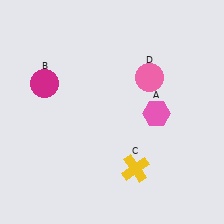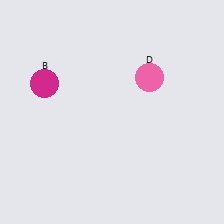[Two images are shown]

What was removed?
The pink hexagon (A), the yellow cross (C) were removed in Image 2.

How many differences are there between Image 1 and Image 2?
There are 2 differences between the two images.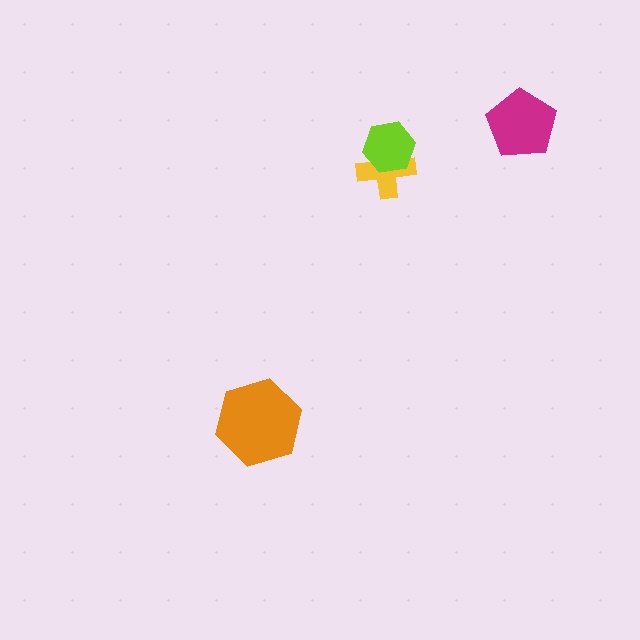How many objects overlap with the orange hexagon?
0 objects overlap with the orange hexagon.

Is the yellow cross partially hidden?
Yes, it is partially covered by another shape.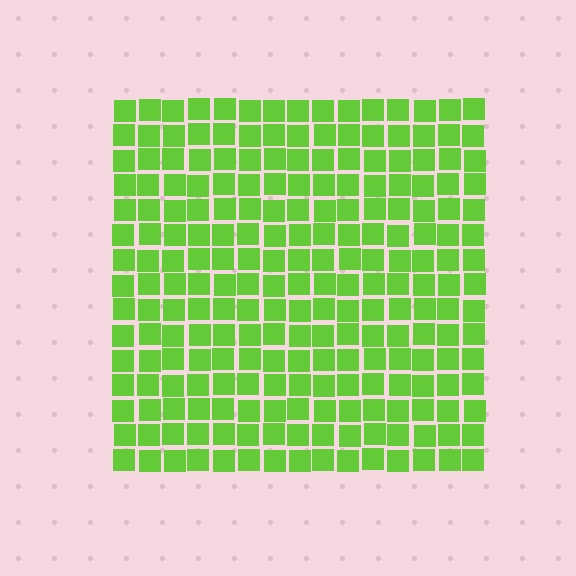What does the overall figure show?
The overall figure shows a square.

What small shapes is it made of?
It is made of small squares.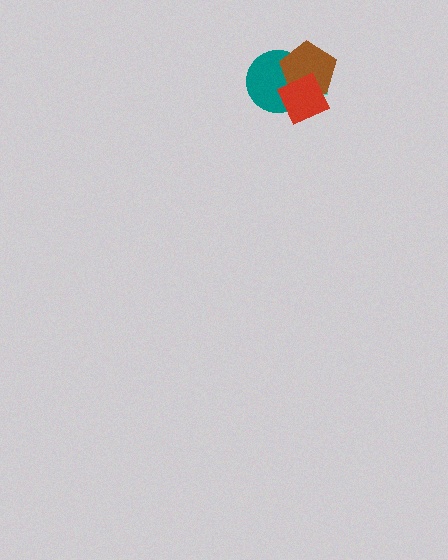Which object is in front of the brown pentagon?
The red diamond is in front of the brown pentagon.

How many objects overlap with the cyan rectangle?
3 objects overlap with the cyan rectangle.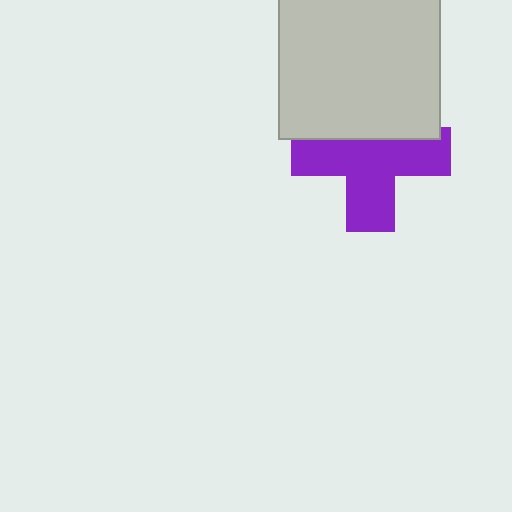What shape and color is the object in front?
The object in front is a light gray square.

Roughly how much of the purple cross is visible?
Most of it is visible (roughly 65%).